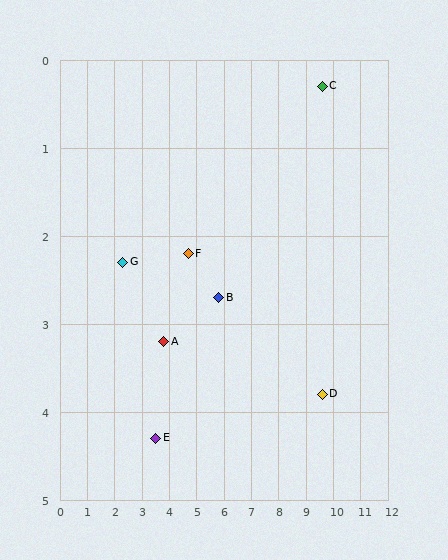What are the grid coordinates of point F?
Point F is at approximately (4.7, 2.2).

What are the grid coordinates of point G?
Point G is at approximately (2.3, 2.3).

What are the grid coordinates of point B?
Point B is at approximately (5.8, 2.7).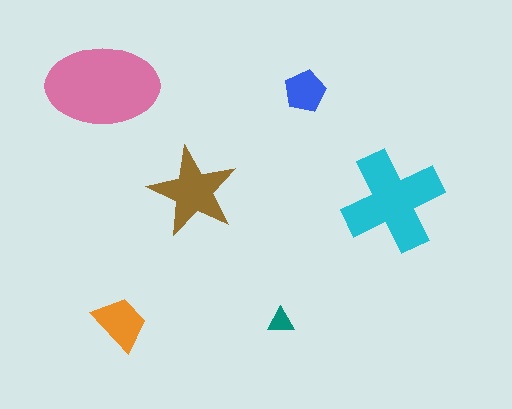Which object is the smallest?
The teal triangle.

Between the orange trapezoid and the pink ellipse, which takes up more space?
The pink ellipse.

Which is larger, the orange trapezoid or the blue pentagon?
The orange trapezoid.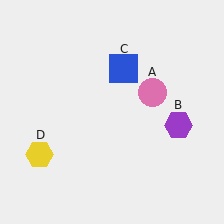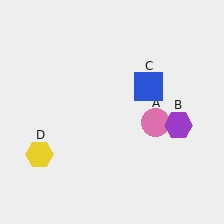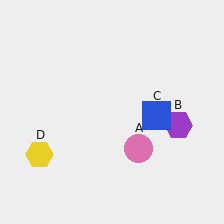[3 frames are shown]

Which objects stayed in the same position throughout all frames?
Purple hexagon (object B) and yellow hexagon (object D) remained stationary.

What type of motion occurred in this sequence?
The pink circle (object A), blue square (object C) rotated clockwise around the center of the scene.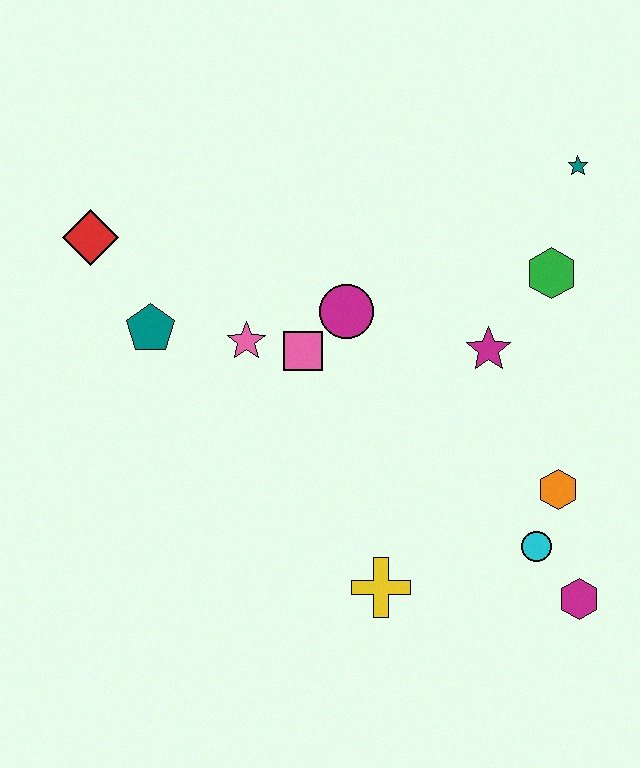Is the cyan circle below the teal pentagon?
Yes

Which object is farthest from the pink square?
The magenta hexagon is farthest from the pink square.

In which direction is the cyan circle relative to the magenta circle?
The cyan circle is below the magenta circle.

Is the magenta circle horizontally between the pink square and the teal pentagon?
No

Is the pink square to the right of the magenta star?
No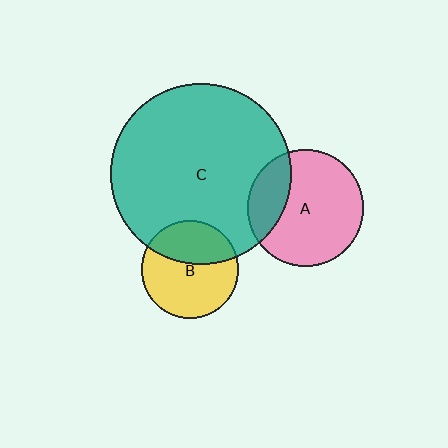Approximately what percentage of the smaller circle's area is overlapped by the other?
Approximately 35%.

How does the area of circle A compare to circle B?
Approximately 1.4 times.